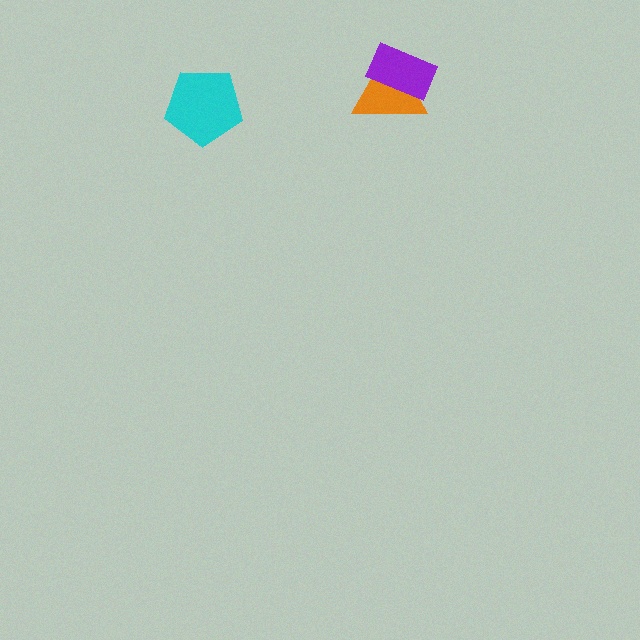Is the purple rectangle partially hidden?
No, no other shape covers it.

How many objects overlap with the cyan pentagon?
0 objects overlap with the cyan pentagon.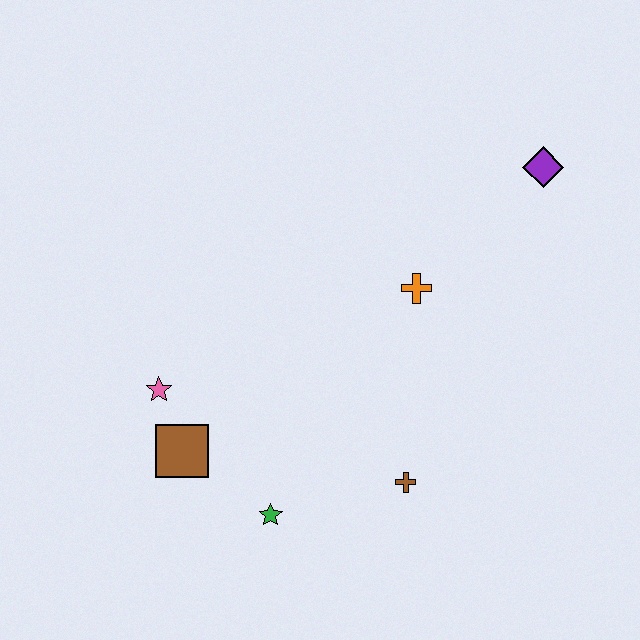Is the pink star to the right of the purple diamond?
No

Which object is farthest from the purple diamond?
The brown square is farthest from the purple diamond.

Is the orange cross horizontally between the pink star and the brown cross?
No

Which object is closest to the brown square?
The pink star is closest to the brown square.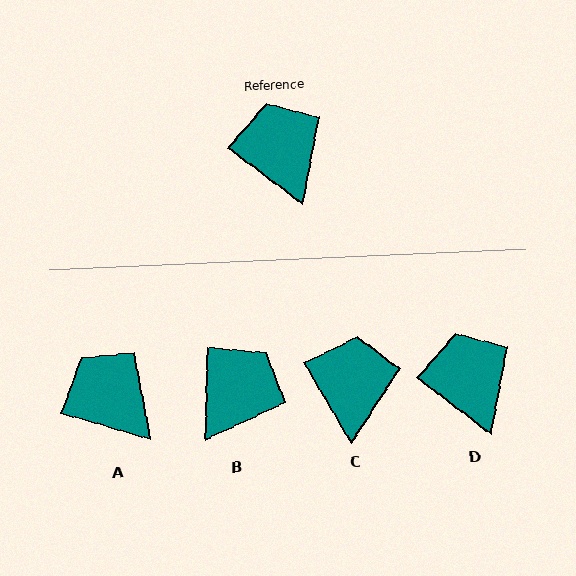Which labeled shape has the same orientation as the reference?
D.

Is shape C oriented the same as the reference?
No, it is off by about 23 degrees.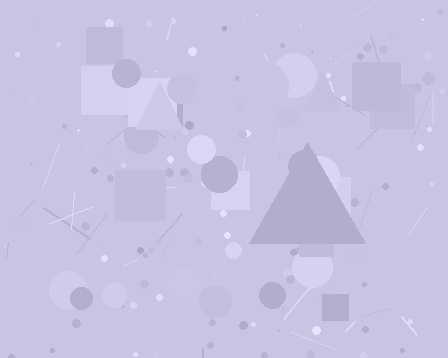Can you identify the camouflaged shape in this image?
The camouflaged shape is a triangle.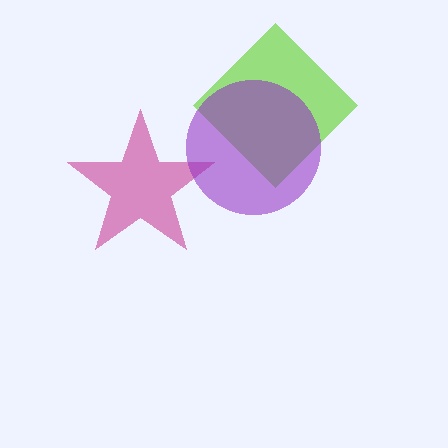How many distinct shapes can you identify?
There are 3 distinct shapes: a magenta star, a lime diamond, a purple circle.